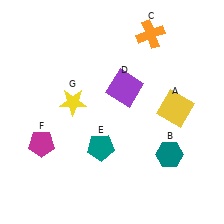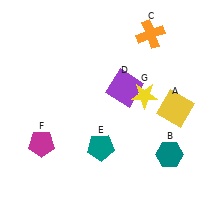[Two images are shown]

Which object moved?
The yellow star (G) moved right.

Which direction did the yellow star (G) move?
The yellow star (G) moved right.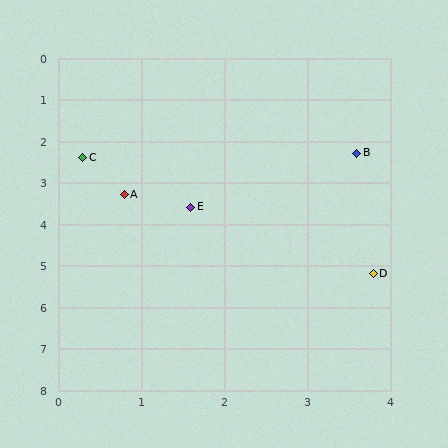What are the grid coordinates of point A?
Point A is at approximately (0.8, 3.3).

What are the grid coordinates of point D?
Point D is at approximately (3.8, 5.2).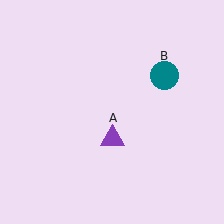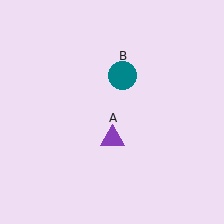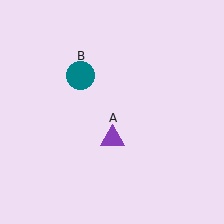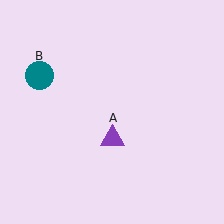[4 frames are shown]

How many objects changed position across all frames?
1 object changed position: teal circle (object B).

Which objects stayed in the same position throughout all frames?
Purple triangle (object A) remained stationary.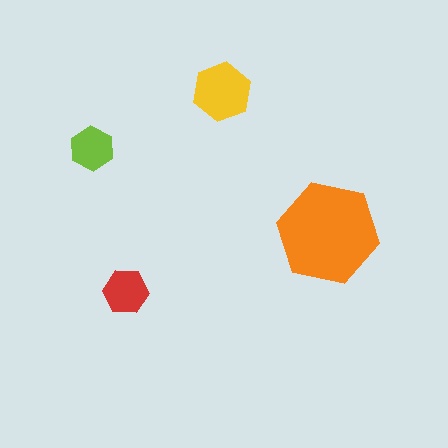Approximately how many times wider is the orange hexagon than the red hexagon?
About 2 times wider.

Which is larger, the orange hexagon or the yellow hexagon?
The orange one.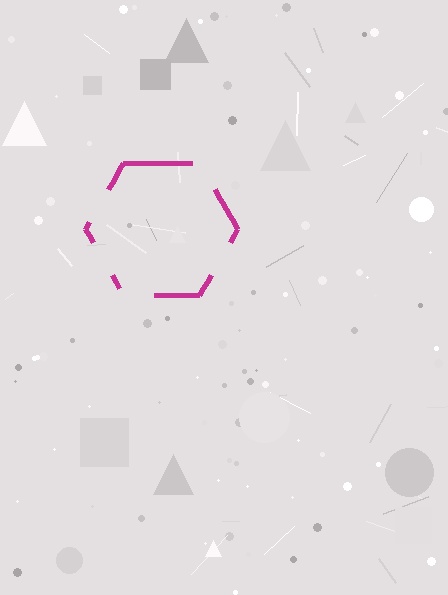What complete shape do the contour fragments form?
The contour fragments form a hexagon.